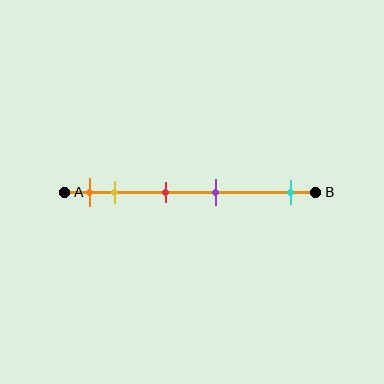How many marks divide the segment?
There are 5 marks dividing the segment.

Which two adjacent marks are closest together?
The orange and yellow marks are the closest adjacent pair.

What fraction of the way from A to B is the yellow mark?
The yellow mark is approximately 20% (0.2) of the way from A to B.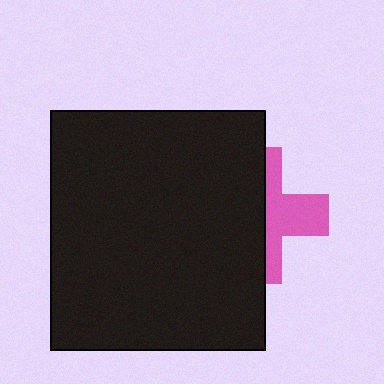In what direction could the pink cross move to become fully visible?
The pink cross could move right. That would shift it out from behind the black rectangle entirely.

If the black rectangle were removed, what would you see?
You would see the complete pink cross.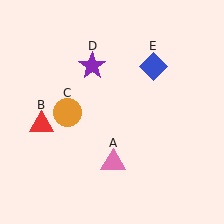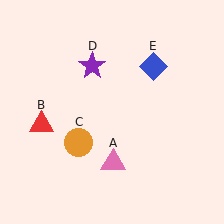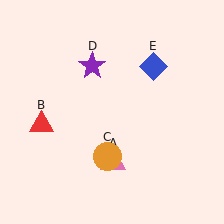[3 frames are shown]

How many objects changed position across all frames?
1 object changed position: orange circle (object C).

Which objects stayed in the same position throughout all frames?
Pink triangle (object A) and red triangle (object B) and purple star (object D) and blue diamond (object E) remained stationary.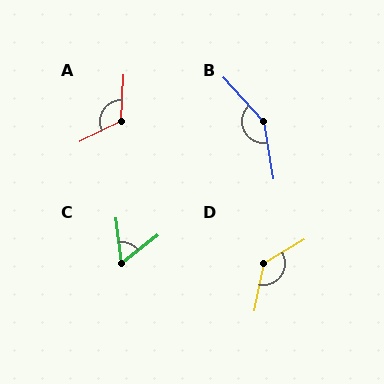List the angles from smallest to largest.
C (59°), A (119°), D (132°), B (148°).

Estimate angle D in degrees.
Approximately 132 degrees.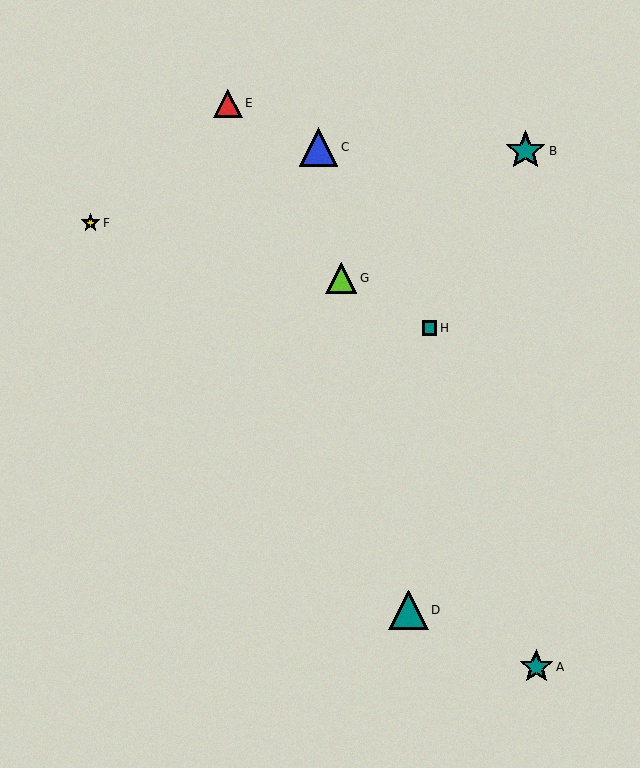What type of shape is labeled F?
Shape F is a yellow star.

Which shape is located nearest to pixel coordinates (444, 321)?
The teal square (labeled H) at (430, 328) is nearest to that location.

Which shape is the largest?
The teal star (labeled B) is the largest.